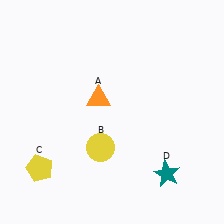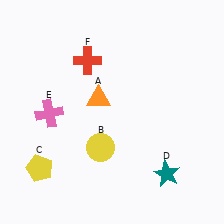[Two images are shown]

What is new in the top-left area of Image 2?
A red cross (F) was added in the top-left area of Image 2.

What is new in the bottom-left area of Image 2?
A pink cross (E) was added in the bottom-left area of Image 2.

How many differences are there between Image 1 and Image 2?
There are 2 differences between the two images.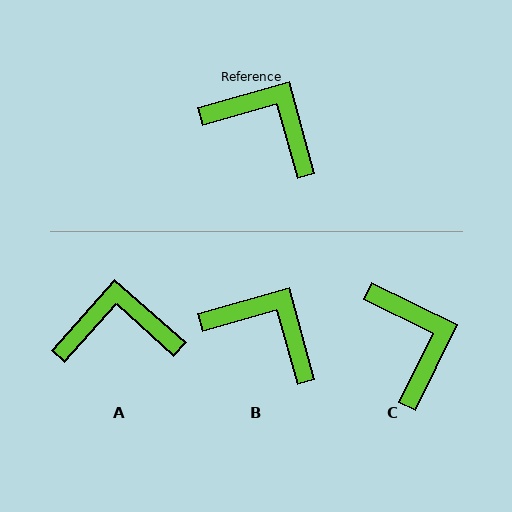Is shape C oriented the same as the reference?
No, it is off by about 42 degrees.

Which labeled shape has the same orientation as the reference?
B.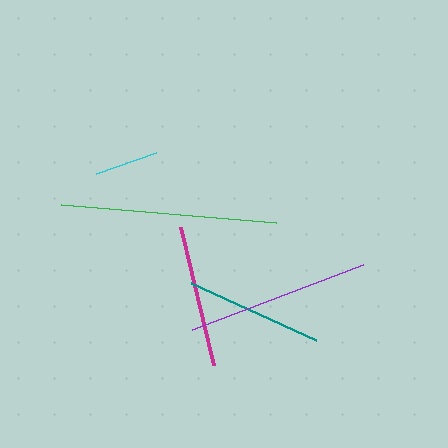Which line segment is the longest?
The green line is the longest at approximately 216 pixels.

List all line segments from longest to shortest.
From longest to shortest: green, purple, magenta, teal, cyan.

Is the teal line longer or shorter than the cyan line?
The teal line is longer than the cyan line.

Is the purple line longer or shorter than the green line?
The green line is longer than the purple line.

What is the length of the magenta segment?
The magenta segment is approximately 142 pixels long.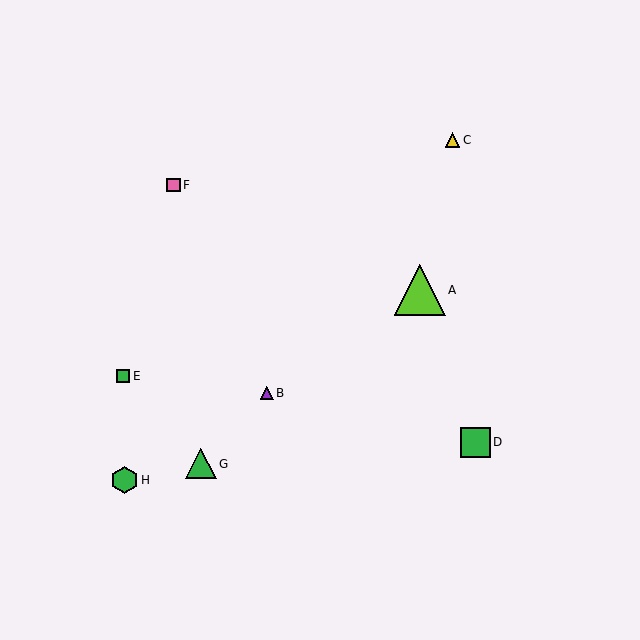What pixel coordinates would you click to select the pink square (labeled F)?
Click at (173, 185) to select the pink square F.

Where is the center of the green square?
The center of the green square is at (123, 376).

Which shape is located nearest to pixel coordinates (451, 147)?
The yellow triangle (labeled C) at (453, 140) is nearest to that location.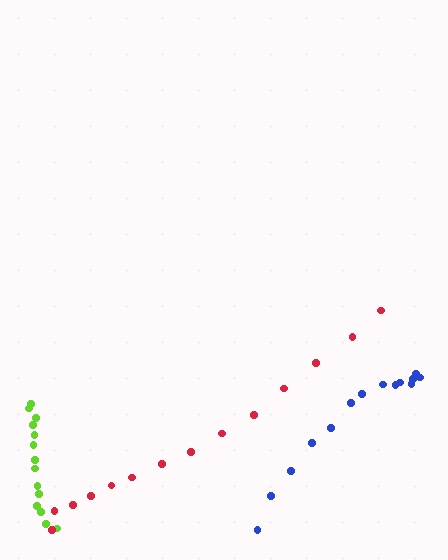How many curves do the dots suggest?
There are 3 distinct paths.